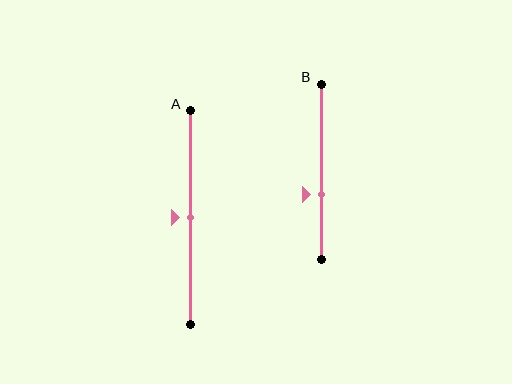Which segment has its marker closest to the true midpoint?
Segment A has its marker closest to the true midpoint.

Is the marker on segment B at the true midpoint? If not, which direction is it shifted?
No, the marker on segment B is shifted downward by about 13% of the segment length.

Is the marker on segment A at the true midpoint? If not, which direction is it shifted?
Yes, the marker on segment A is at the true midpoint.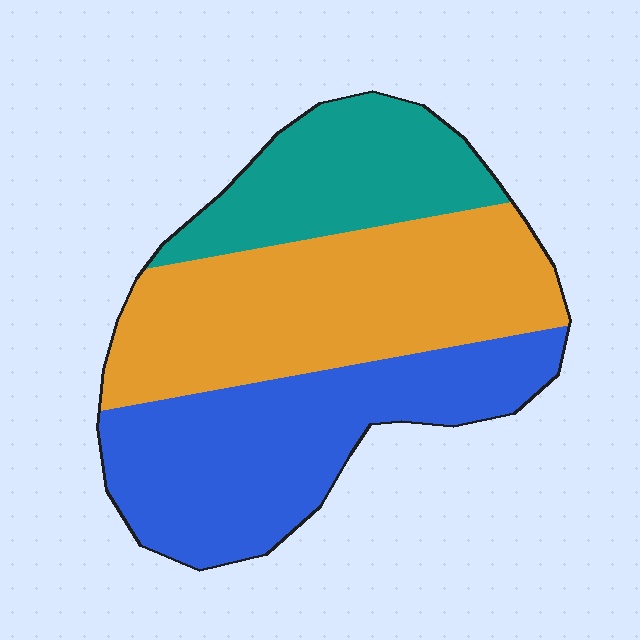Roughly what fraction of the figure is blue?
Blue covers 37% of the figure.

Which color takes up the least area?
Teal, at roughly 20%.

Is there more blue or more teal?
Blue.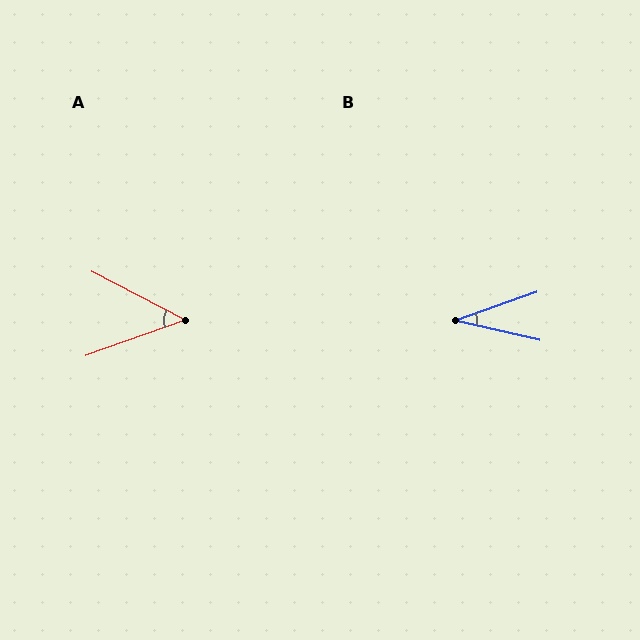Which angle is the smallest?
B, at approximately 33 degrees.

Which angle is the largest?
A, at approximately 47 degrees.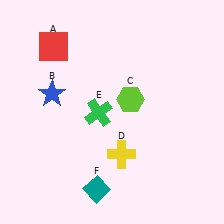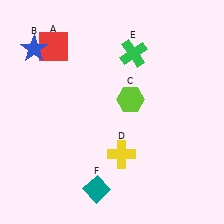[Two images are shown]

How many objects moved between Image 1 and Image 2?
2 objects moved between the two images.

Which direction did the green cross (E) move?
The green cross (E) moved up.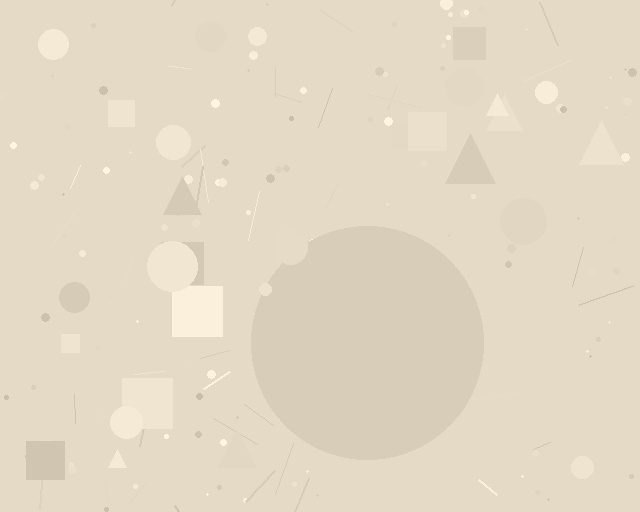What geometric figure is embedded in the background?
A circle is embedded in the background.